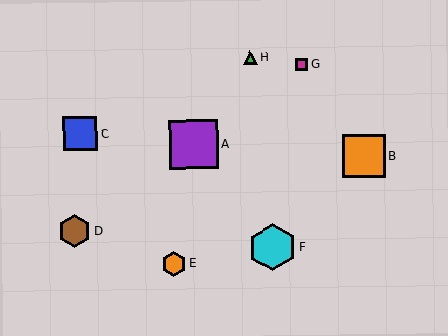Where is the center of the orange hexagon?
The center of the orange hexagon is at (174, 264).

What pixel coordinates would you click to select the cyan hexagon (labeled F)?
Click at (273, 247) to select the cyan hexagon F.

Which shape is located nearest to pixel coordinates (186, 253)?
The orange hexagon (labeled E) at (174, 264) is nearest to that location.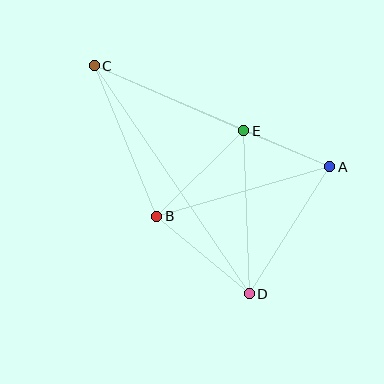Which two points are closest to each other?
Points A and E are closest to each other.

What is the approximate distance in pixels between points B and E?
The distance between B and E is approximately 122 pixels.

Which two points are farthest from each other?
Points C and D are farthest from each other.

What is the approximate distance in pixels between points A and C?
The distance between A and C is approximately 257 pixels.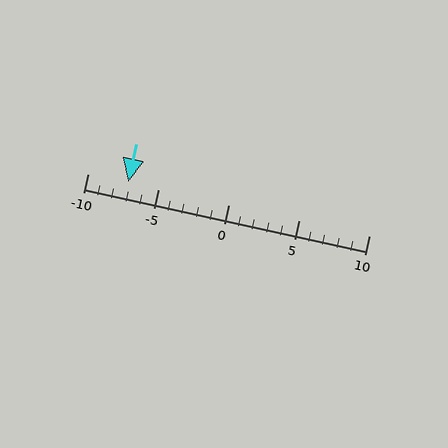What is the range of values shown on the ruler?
The ruler shows values from -10 to 10.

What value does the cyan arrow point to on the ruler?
The cyan arrow points to approximately -7.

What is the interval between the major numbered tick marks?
The major tick marks are spaced 5 units apart.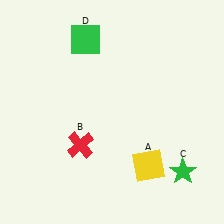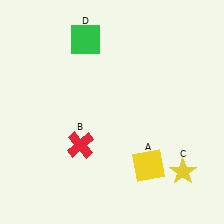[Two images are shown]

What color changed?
The star (C) changed from green in Image 1 to yellow in Image 2.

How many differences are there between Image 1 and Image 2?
There is 1 difference between the two images.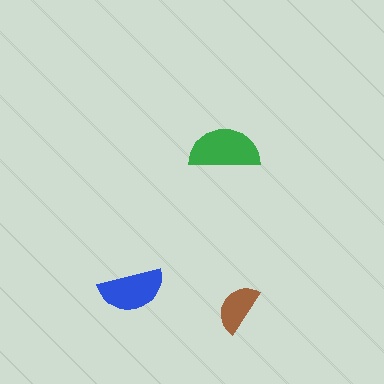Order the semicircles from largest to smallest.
the green one, the blue one, the brown one.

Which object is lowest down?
The brown semicircle is bottommost.